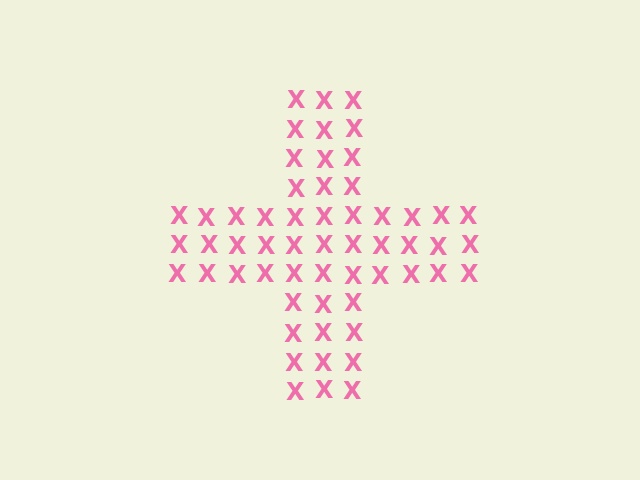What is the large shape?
The large shape is a cross.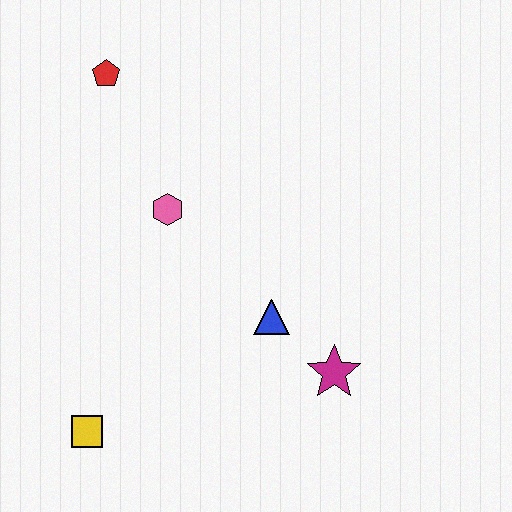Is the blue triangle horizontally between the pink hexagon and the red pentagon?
No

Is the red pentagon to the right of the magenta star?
No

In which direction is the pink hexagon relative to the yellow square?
The pink hexagon is above the yellow square.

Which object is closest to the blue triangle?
The magenta star is closest to the blue triangle.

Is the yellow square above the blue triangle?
No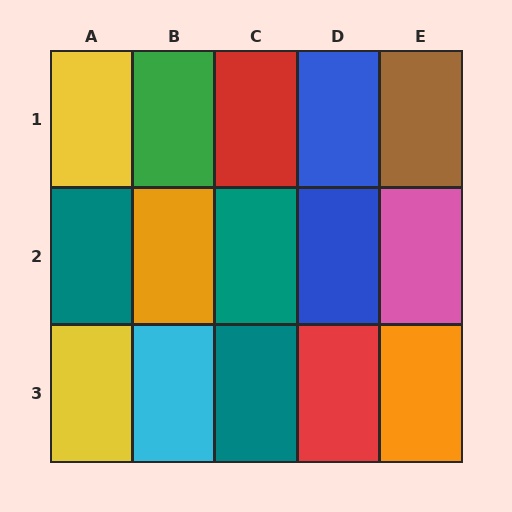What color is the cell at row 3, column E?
Orange.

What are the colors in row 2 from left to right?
Teal, orange, teal, blue, pink.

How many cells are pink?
1 cell is pink.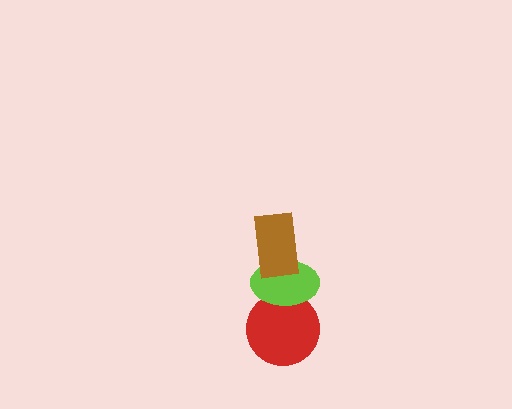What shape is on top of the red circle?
The lime ellipse is on top of the red circle.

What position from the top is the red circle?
The red circle is 3rd from the top.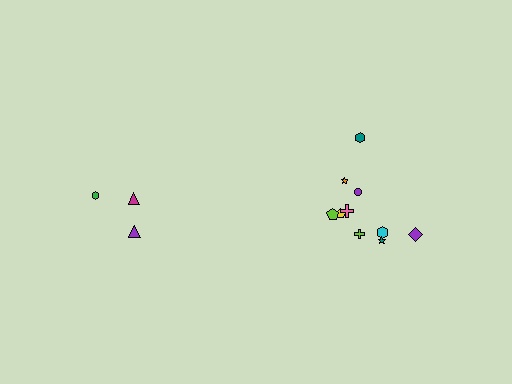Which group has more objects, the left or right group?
The right group.